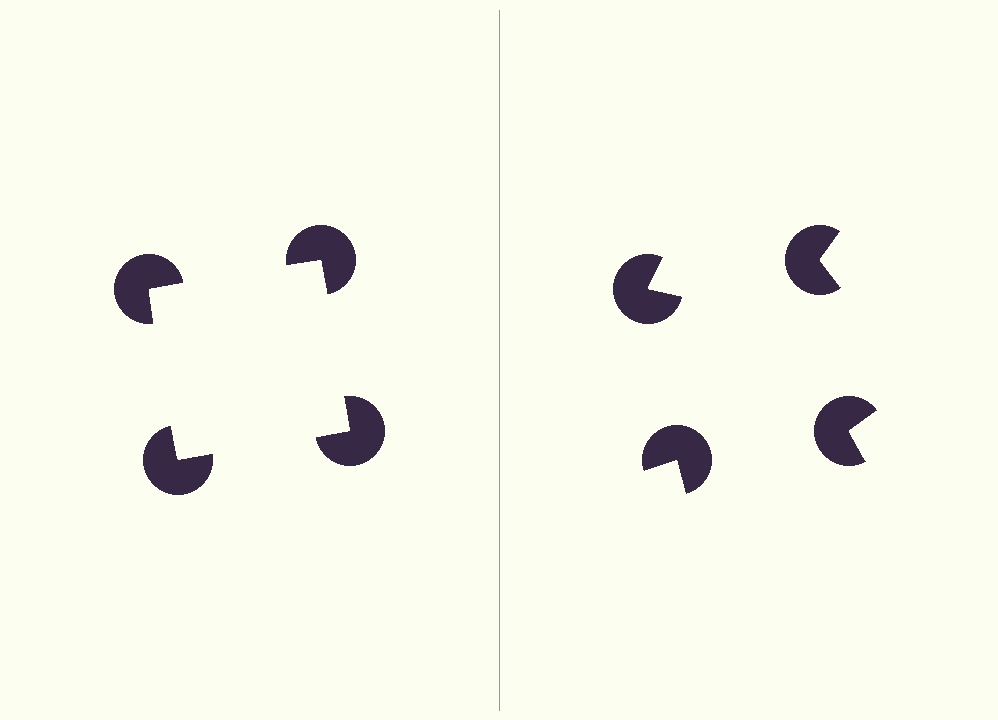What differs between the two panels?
The pac-man discs are positioned identically on both sides; only the wedge orientations differ. On the left they align to a square; on the right they are misaligned.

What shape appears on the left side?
An illusory square.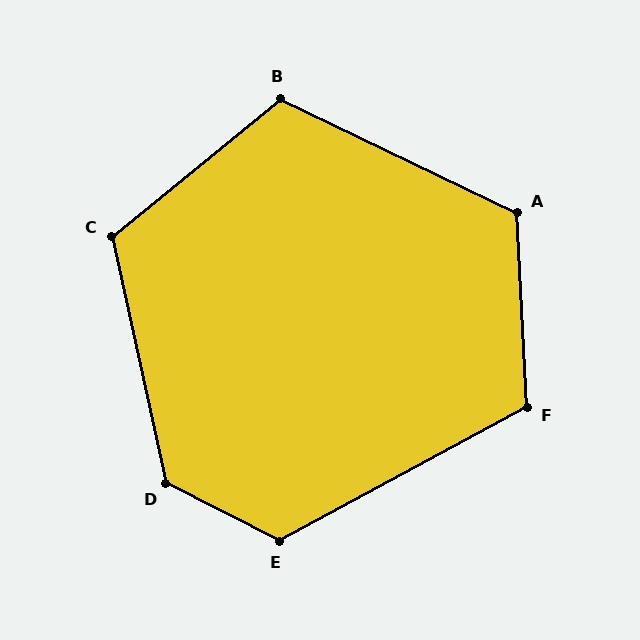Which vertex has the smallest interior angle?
B, at approximately 115 degrees.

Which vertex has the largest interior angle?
D, at approximately 129 degrees.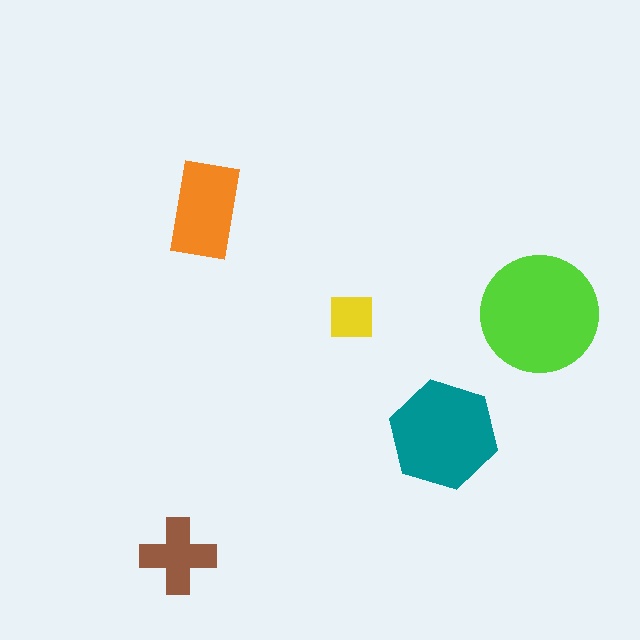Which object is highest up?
The orange rectangle is topmost.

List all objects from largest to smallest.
The lime circle, the teal hexagon, the orange rectangle, the brown cross, the yellow square.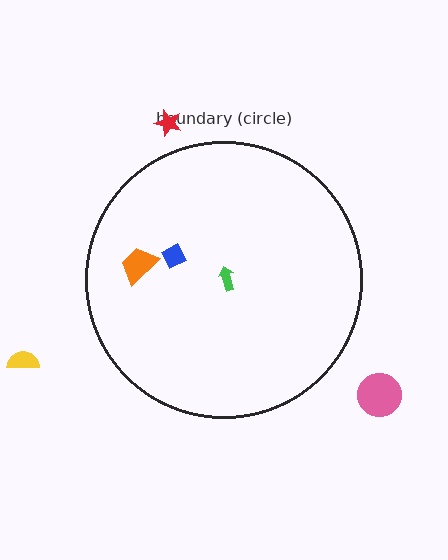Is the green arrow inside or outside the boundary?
Inside.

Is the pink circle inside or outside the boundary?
Outside.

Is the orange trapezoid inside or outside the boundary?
Inside.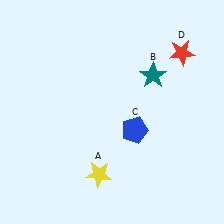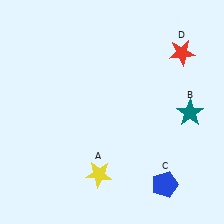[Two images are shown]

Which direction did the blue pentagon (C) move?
The blue pentagon (C) moved down.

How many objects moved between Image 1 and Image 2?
2 objects moved between the two images.